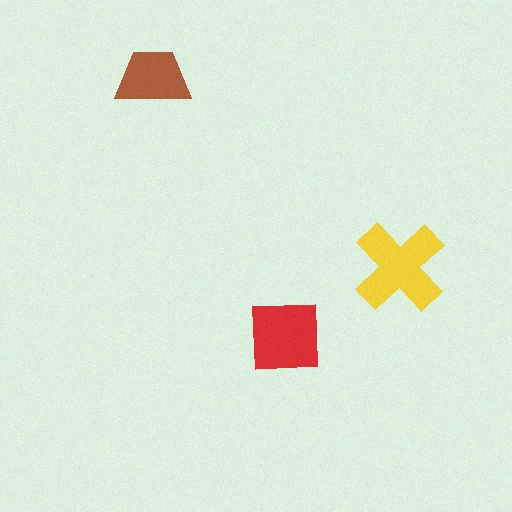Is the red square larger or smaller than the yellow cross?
Smaller.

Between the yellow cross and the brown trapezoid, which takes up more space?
The yellow cross.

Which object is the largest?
The yellow cross.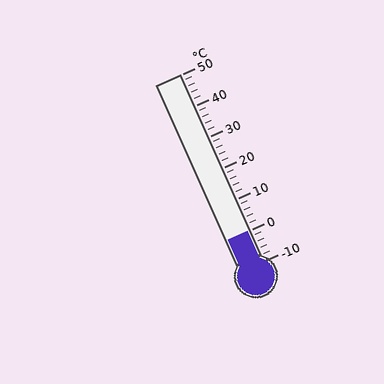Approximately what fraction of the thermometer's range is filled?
The thermometer is filled to approximately 15% of its range.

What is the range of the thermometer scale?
The thermometer scale ranges from -10°C to 50°C.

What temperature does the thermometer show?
The thermometer shows approximately 0°C.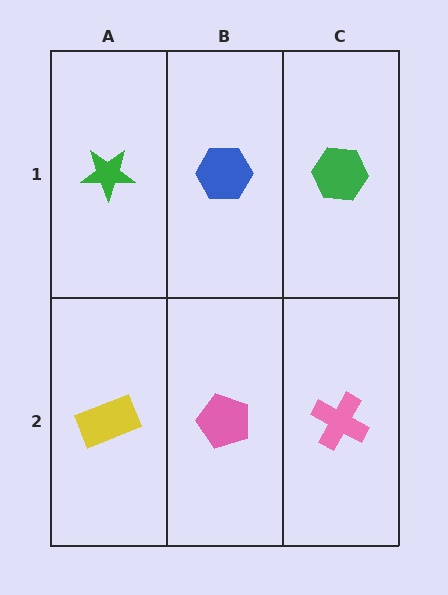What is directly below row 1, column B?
A pink pentagon.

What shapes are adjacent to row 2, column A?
A green star (row 1, column A), a pink pentagon (row 2, column B).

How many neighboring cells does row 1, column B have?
3.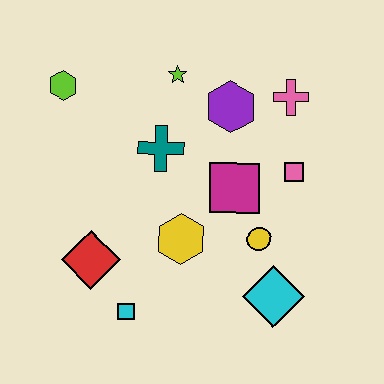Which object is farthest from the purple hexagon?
The cyan square is farthest from the purple hexagon.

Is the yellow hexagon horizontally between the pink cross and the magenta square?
No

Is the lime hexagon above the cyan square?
Yes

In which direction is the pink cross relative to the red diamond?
The pink cross is to the right of the red diamond.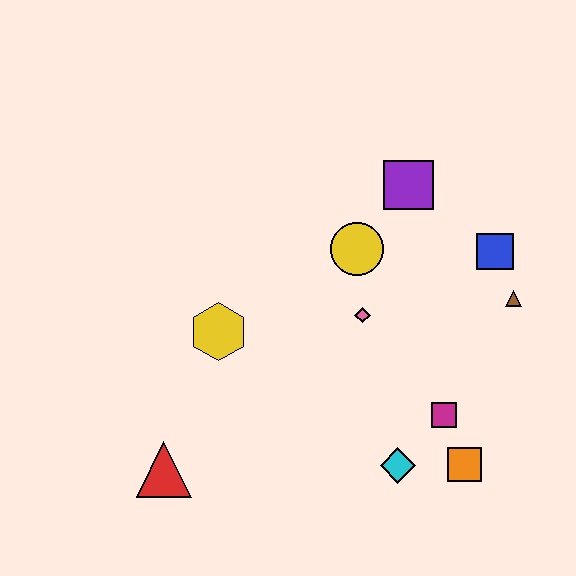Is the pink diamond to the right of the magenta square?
No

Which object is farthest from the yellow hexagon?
The brown triangle is farthest from the yellow hexagon.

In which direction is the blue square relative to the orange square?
The blue square is above the orange square.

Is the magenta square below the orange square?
No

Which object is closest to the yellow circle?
The pink diamond is closest to the yellow circle.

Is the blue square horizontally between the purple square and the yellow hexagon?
No